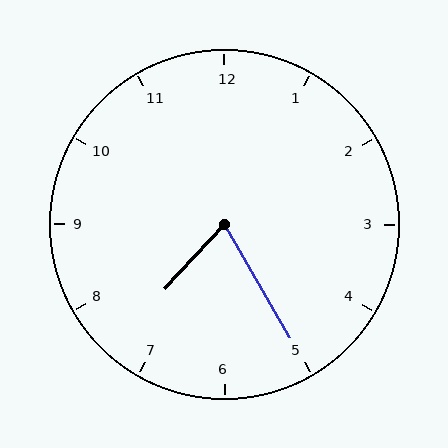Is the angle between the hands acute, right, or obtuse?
It is acute.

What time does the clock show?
7:25.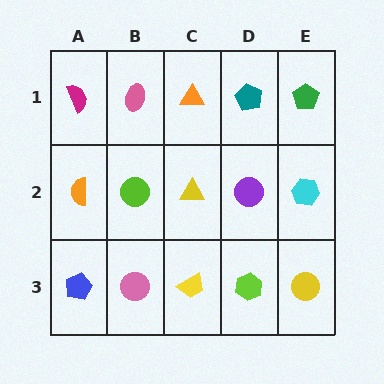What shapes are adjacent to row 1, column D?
A purple circle (row 2, column D), an orange triangle (row 1, column C), a green pentagon (row 1, column E).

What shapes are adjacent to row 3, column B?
A lime circle (row 2, column B), a blue pentagon (row 3, column A), a yellow trapezoid (row 3, column C).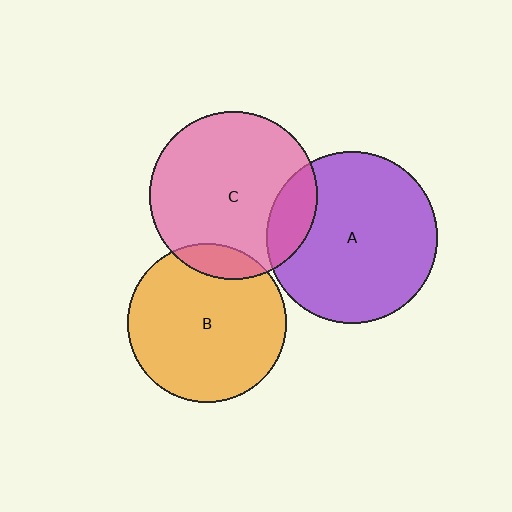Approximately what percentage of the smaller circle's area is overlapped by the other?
Approximately 15%.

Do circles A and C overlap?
Yes.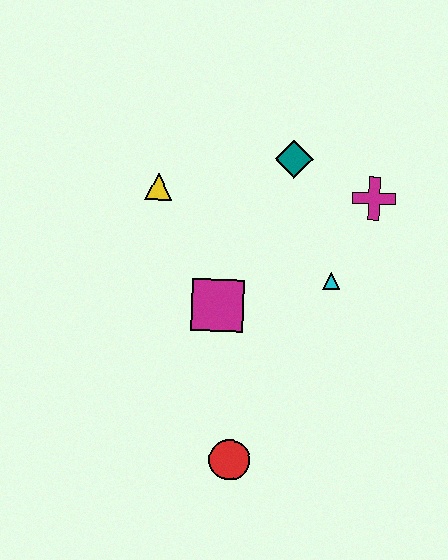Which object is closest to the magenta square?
The cyan triangle is closest to the magenta square.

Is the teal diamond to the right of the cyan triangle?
No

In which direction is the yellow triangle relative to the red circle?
The yellow triangle is above the red circle.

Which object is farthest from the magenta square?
The magenta cross is farthest from the magenta square.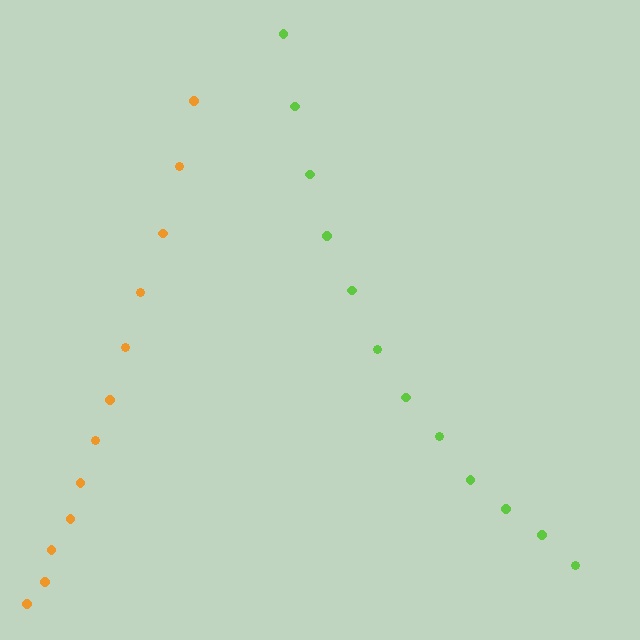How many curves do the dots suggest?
There are 2 distinct paths.